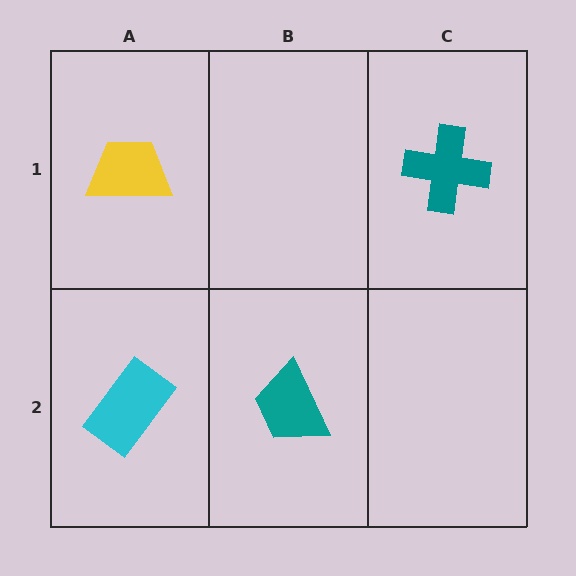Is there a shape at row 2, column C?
No, that cell is empty.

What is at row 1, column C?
A teal cross.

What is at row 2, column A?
A cyan rectangle.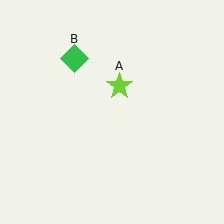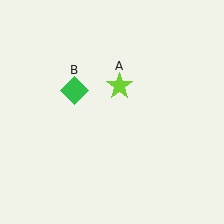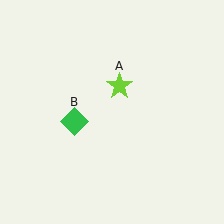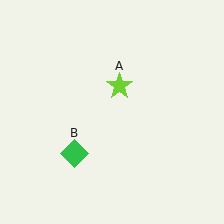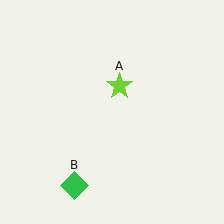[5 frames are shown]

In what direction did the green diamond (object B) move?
The green diamond (object B) moved down.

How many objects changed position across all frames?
1 object changed position: green diamond (object B).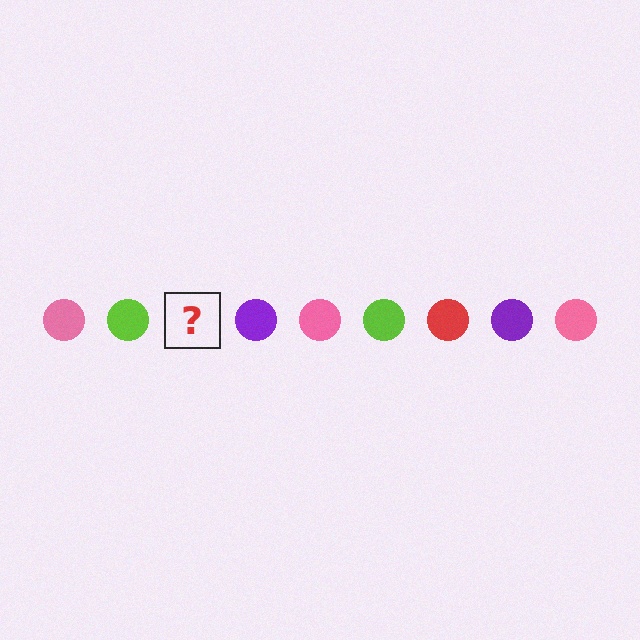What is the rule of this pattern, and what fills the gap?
The rule is that the pattern cycles through pink, lime, red, purple circles. The gap should be filled with a red circle.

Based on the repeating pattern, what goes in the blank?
The blank should be a red circle.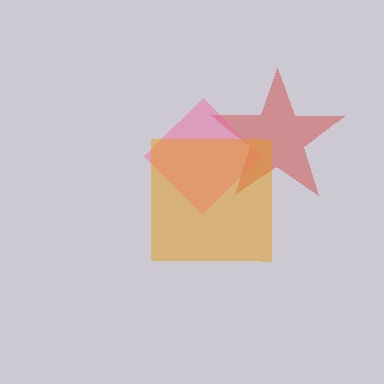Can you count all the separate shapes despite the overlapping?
Yes, there are 3 separate shapes.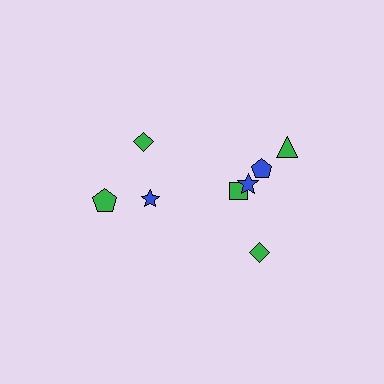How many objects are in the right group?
There are 5 objects.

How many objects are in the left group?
There are 3 objects.